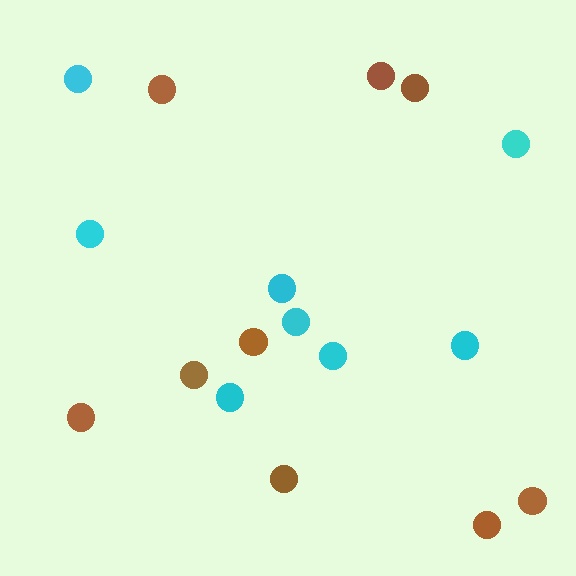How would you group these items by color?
There are 2 groups: one group of cyan circles (8) and one group of brown circles (9).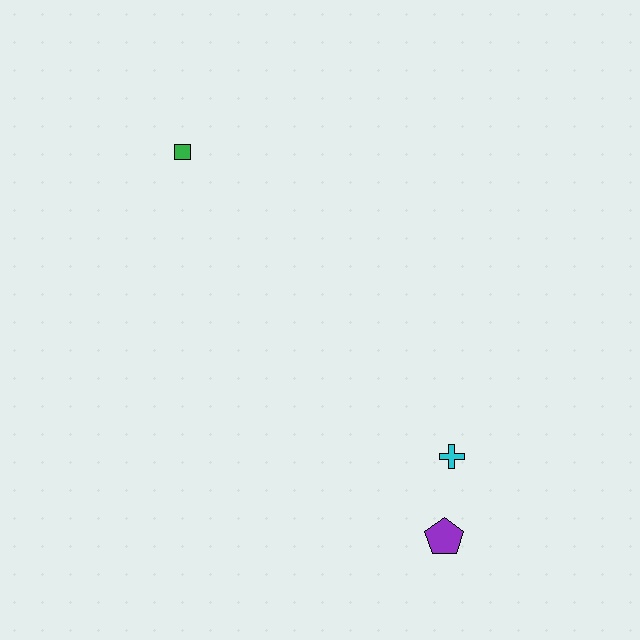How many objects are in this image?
There are 3 objects.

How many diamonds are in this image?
There are no diamonds.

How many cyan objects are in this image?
There is 1 cyan object.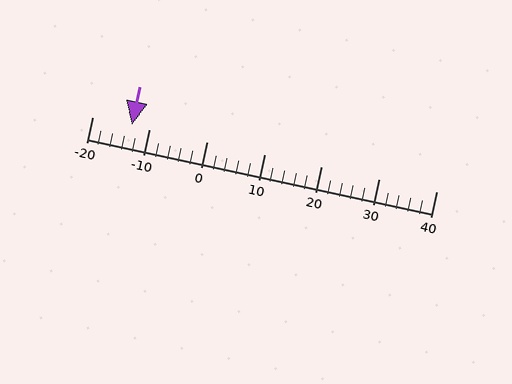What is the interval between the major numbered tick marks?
The major tick marks are spaced 10 units apart.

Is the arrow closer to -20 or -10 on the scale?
The arrow is closer to -10.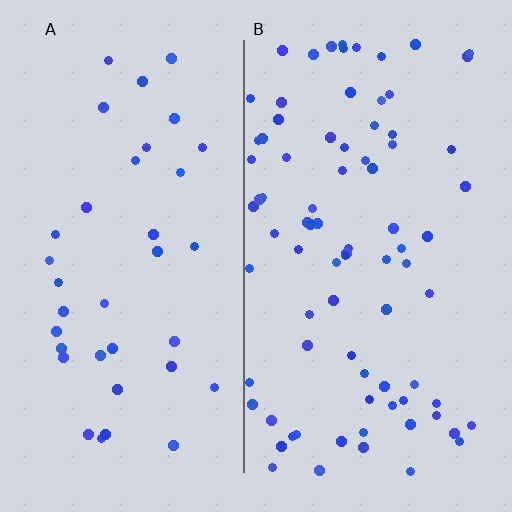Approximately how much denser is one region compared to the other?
Approximately 2.3× — region B over region A.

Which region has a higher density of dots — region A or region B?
B (the right).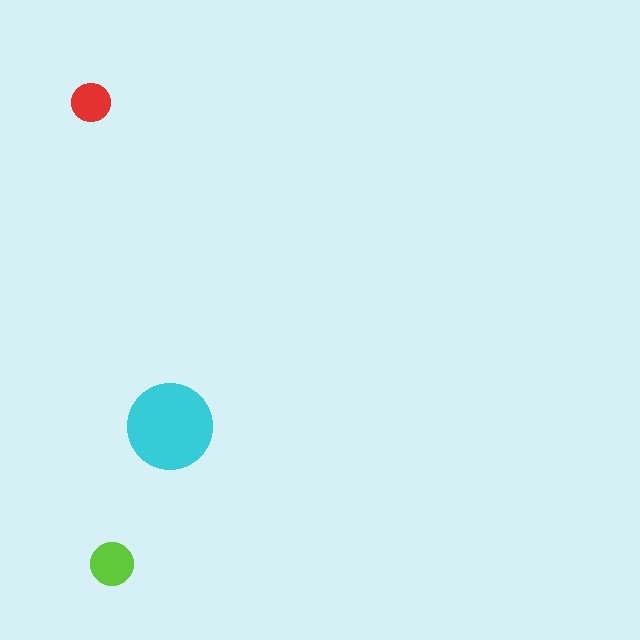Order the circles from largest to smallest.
the cyan one, the lime one, the red one.